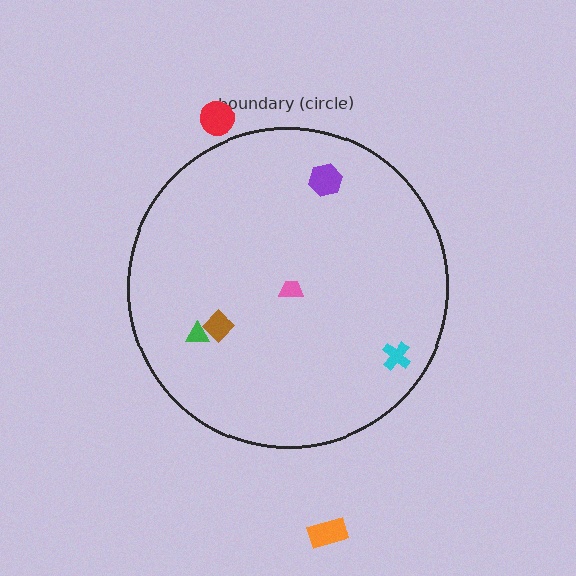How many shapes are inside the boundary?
5 inside, 2 outside.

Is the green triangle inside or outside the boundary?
Inside.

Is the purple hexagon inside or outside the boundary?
Inside.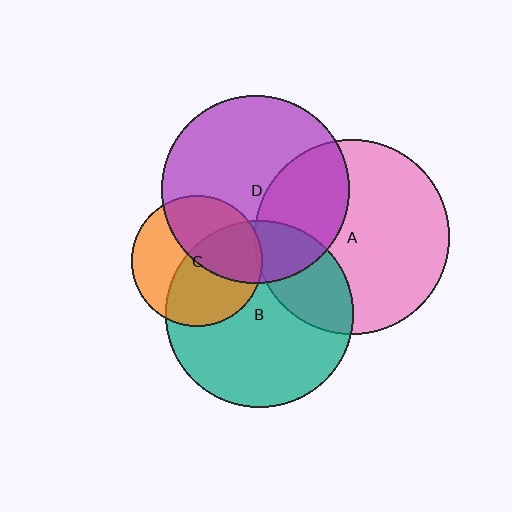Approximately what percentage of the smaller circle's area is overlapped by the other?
Approximately 45%.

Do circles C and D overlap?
Yes.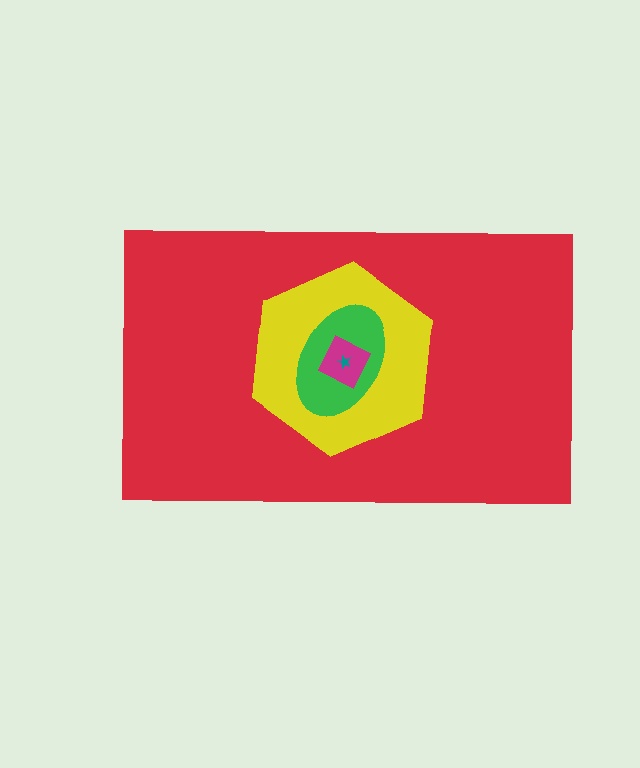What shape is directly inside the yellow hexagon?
The green ellipse.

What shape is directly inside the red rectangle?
The yellow hexagon.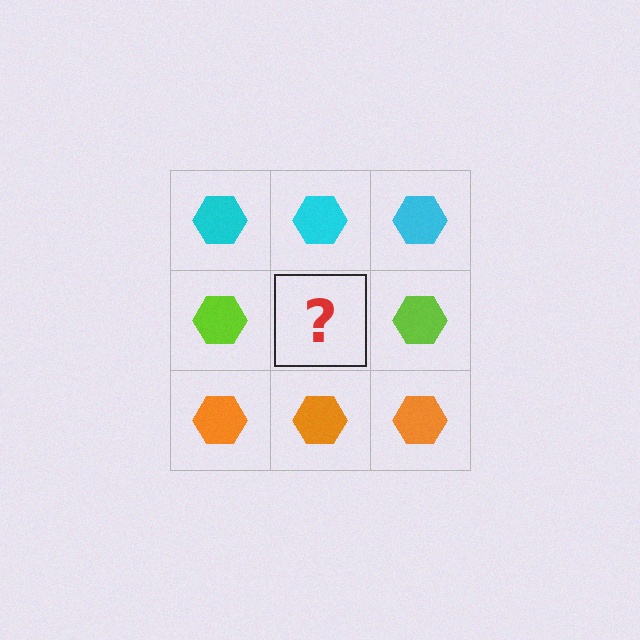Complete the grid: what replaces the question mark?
The question mark should be replaced with a lime hexagon.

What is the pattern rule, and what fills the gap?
The rule is that each row has a consistent color. The gap should be filled with a lime hexagon.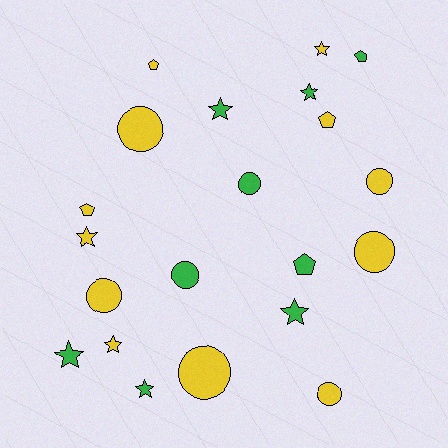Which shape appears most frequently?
Circle, with 8 objects.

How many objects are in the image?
There are 21 objects.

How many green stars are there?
There are 5 green stars.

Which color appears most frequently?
Yellow, with 12 objects.